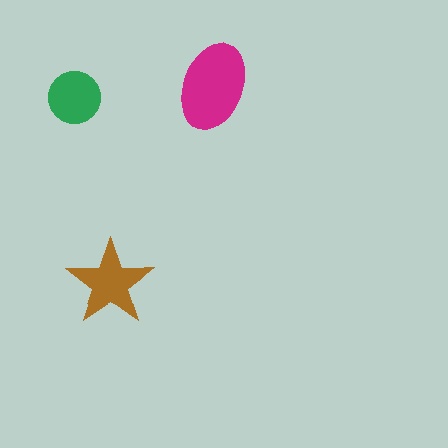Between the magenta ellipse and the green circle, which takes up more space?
The magenta ellipse.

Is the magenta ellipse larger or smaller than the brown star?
Larger.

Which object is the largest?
The magenta ellipse.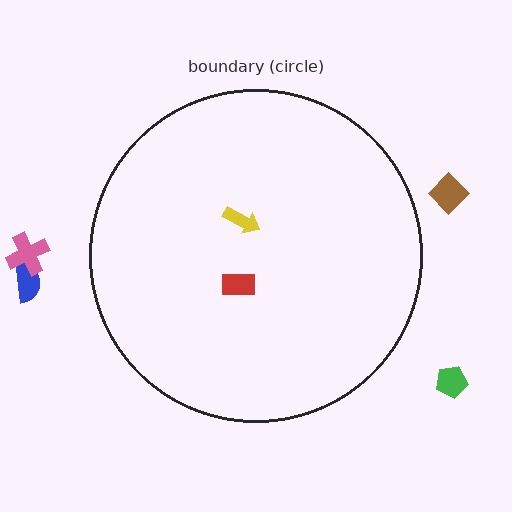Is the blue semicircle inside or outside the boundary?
Outside.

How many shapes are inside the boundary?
2 inside, 4 outside.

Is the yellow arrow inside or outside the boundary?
Inside.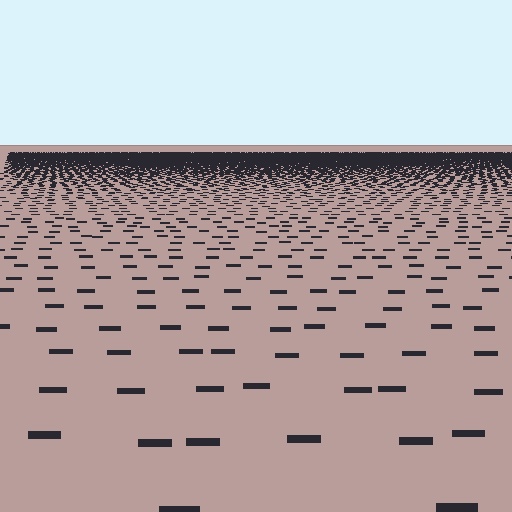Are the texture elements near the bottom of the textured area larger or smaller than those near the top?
Larger. Near the bottom, elements are closer to the viewer and appear at a bigger on-screen size.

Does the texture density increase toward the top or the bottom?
Density increases toward the top.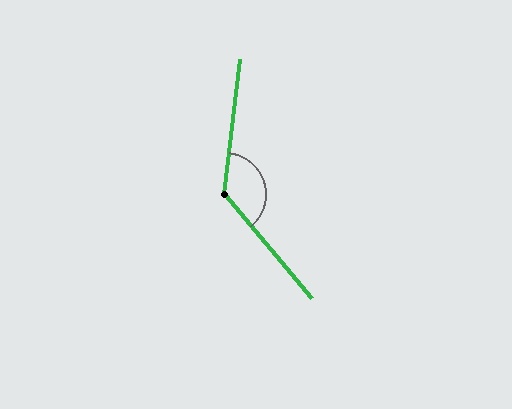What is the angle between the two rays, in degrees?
Approximately 133 degrees.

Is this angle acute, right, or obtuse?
It is obtuse.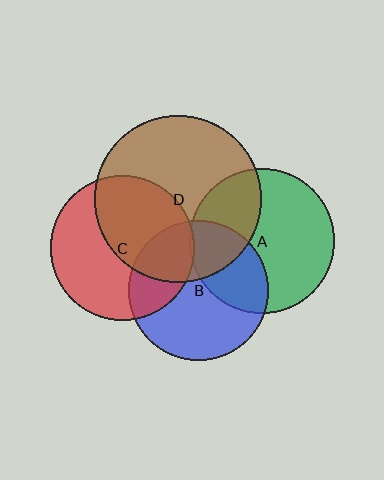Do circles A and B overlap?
Yes.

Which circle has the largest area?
Circle D (brown).